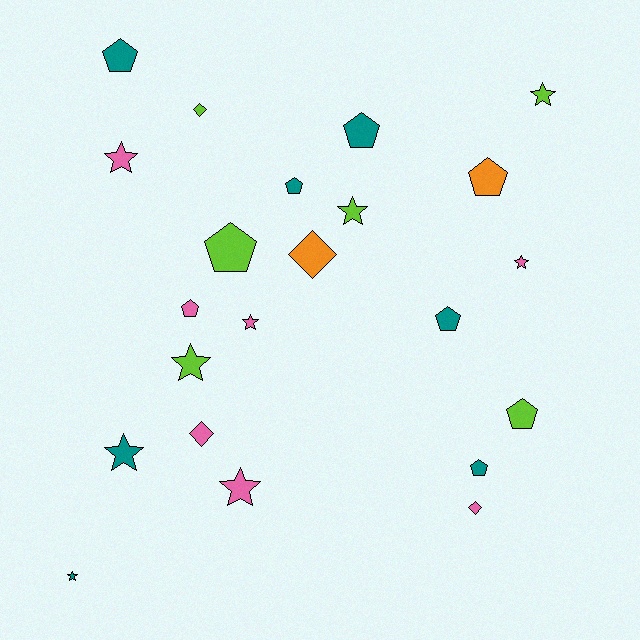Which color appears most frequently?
Pink, with 7 objects.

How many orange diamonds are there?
There is 1 orange diamond.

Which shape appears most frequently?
Star, with 9 objects.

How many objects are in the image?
There are 22 objects.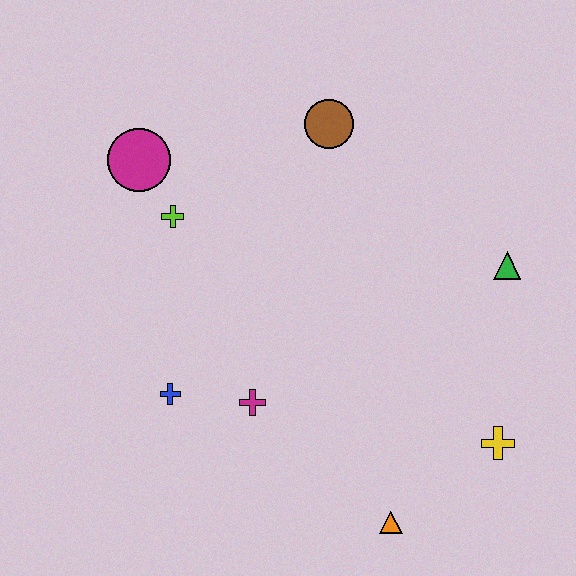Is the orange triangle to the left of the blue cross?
No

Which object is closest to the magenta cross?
The blue cross is closest to the magenta cross.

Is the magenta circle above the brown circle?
No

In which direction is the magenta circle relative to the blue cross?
The magenta circle is above the blue cross.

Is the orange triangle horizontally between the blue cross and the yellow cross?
Yes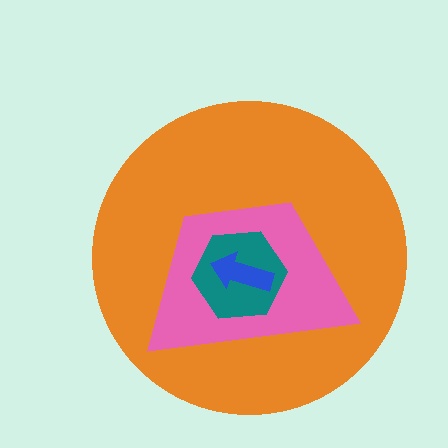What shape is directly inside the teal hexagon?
The blue arrow.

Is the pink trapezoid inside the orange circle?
Yes.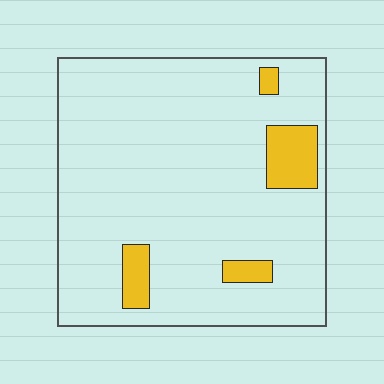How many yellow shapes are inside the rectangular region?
4.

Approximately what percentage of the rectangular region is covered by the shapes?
Approximately 10%.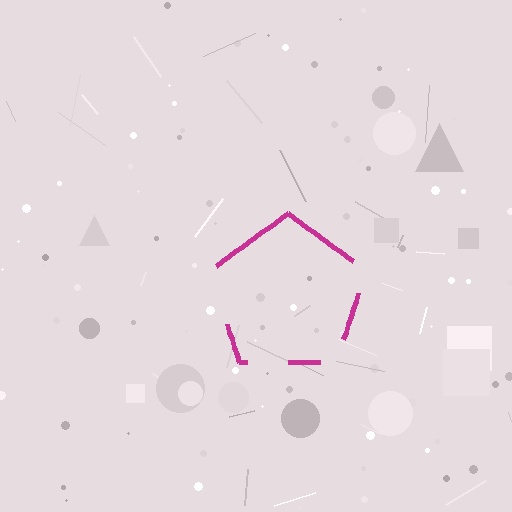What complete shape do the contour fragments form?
The contour fragments form a pentagon.